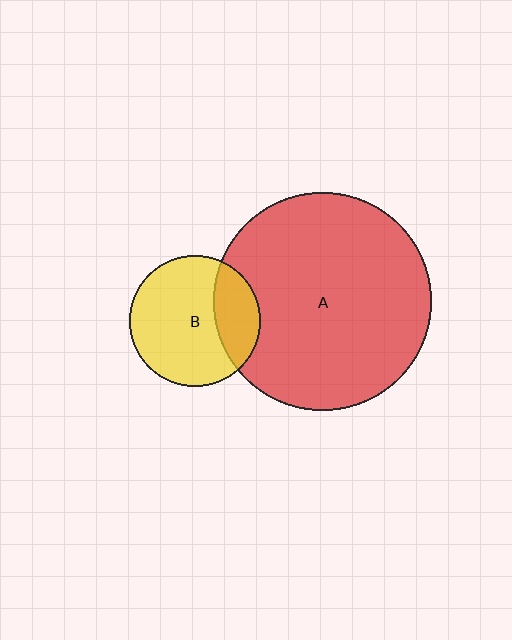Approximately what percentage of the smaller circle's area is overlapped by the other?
Approximately 25%.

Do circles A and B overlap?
Yes.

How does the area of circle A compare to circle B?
Approximately 2.7 times.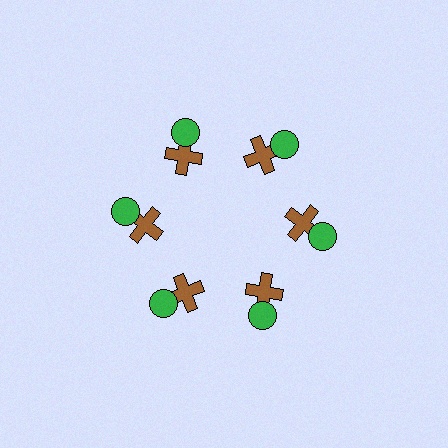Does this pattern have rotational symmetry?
Yes, this pattern has 6-fold rotational symmetry. It looks the same after rotating 60 degrees around the center.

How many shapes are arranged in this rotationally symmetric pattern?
There are 12 shapes, arranged in 6 groups of 2.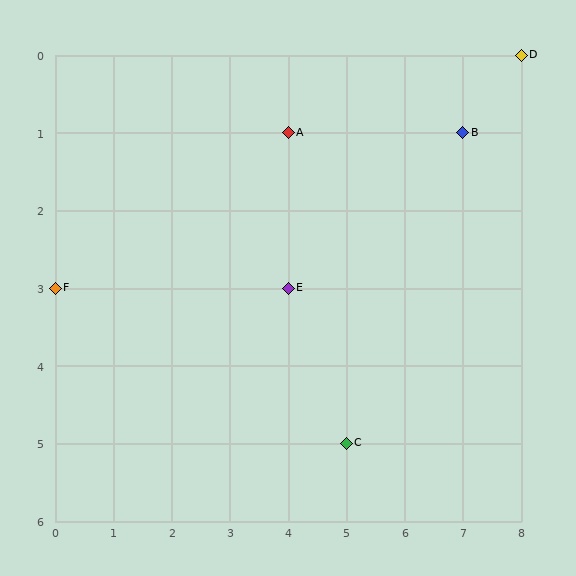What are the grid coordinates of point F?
Point F is at grid coordinates (0, 3).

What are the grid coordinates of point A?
Point A is at grid coordinates (4, 1).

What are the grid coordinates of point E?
Point E is at grid coordinates (4, 3).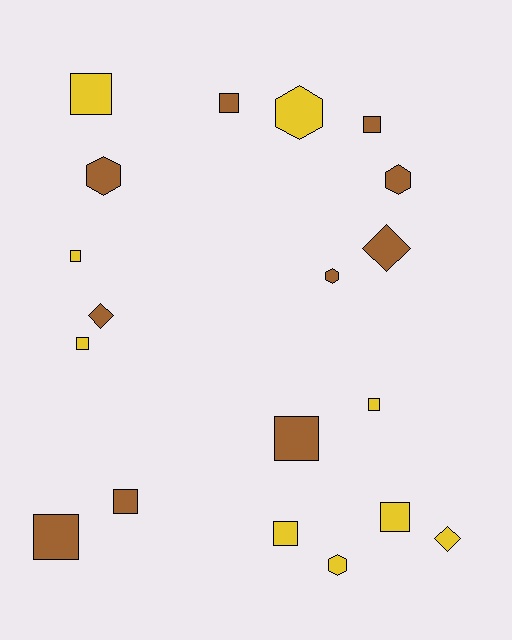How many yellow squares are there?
There are 6 yellow squares.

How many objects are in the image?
There are 19 objects.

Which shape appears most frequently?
Square, with 11 objects.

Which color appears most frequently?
Brown, with 10 objects.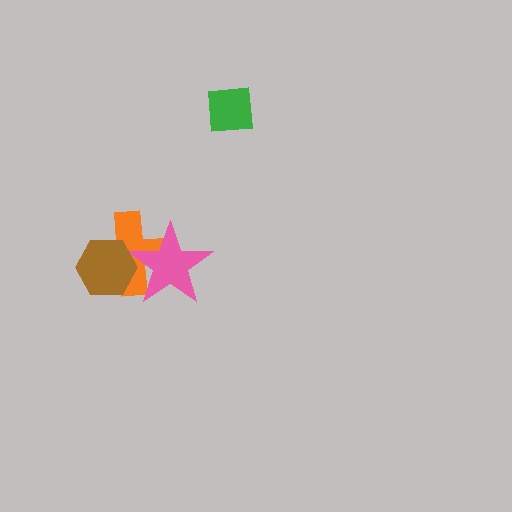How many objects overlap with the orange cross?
2 objects overlap with the orange cross.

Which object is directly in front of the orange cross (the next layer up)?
The pink star is directly in front of the orange cross.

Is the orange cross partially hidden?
Yes, it is partially covered by another shape.